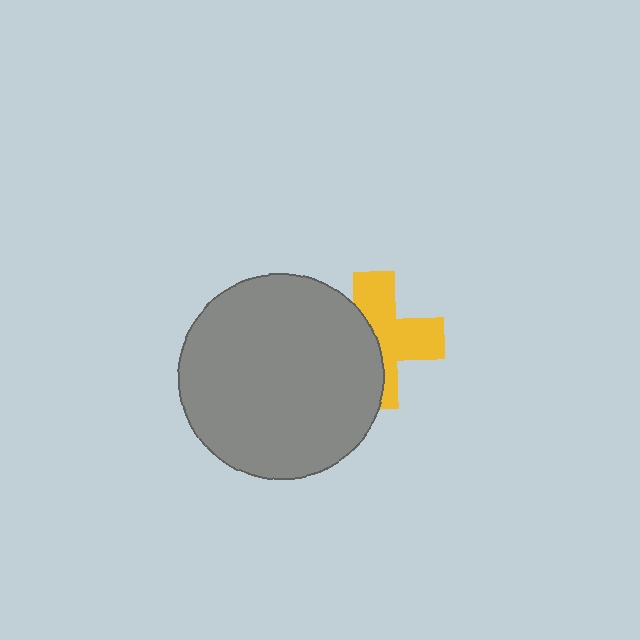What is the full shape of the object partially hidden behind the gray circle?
The partially hidden object is a yellow cross.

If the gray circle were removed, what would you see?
You would see the complete yellow cross.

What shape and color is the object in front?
The object in front is a gray circle.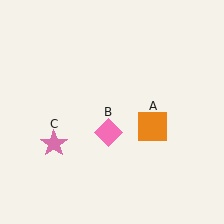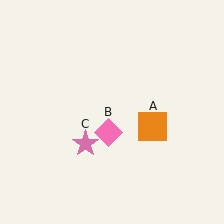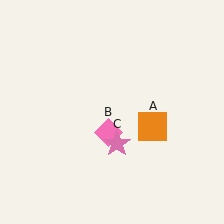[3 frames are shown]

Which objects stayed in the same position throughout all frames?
Orange square (object A) and pink diamond (object B) remained stationary.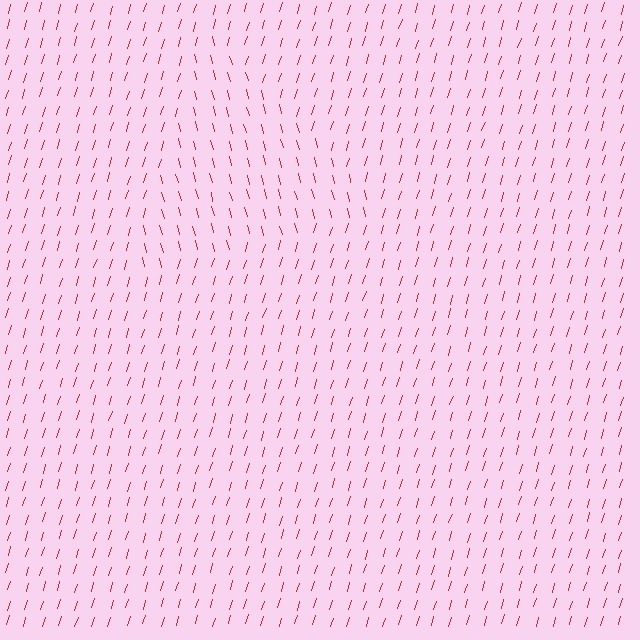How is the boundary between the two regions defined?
The boundary is defined purely by a change in line orientation (approximately 32 degrees difference). All lines are the same color and thickness.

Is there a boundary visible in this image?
Yes, there is a texture boundary formed by a change in line orientation.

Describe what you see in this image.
The image is filled with small red line segments. A triangle region in the image has lines oriented differently from the surrounding lines, creating a visible texture boundary.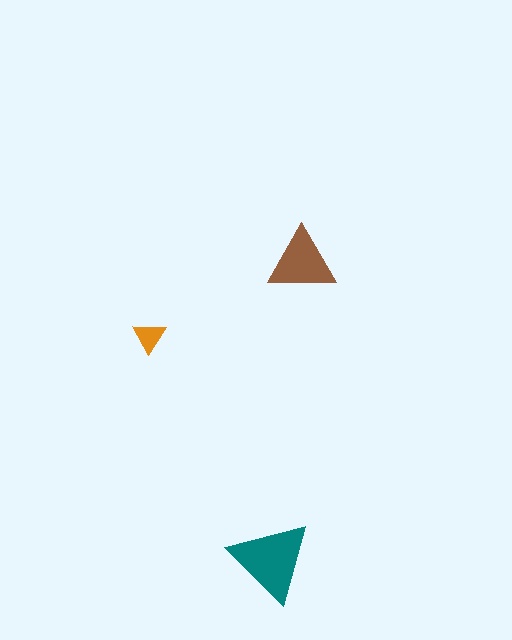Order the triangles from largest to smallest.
the teal one, the brown one, the orange one.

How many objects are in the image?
There are 3 objects in the image.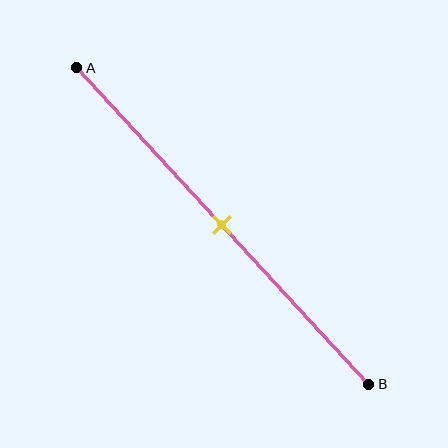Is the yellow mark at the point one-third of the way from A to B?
No, the mark is at about 50% from A, not at the 33% one-third point.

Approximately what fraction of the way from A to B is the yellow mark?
The yellow mark is approximately 50% of the way from A to B.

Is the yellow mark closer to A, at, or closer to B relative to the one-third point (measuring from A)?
The yellow mark is closer to point B than the one-third point of segment AB.